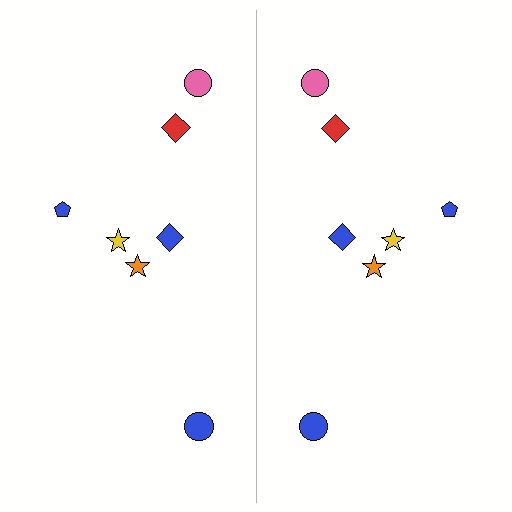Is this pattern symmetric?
Yes, this pattern has bilateral (reflection) symmetry.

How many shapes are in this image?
There are 14 shapes in this image.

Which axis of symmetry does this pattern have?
The pattern has a vertical axis of symmetry running through the center of the image.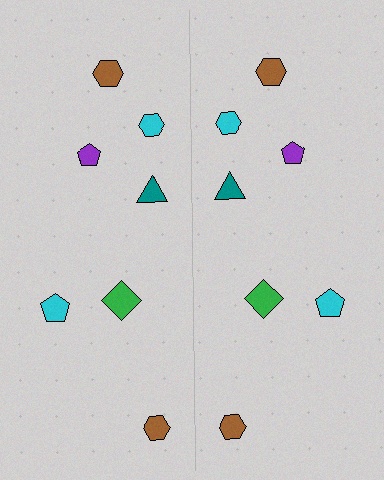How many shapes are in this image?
There are 14 shapes in this image.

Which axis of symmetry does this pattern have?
The pattern has a vertical axis of symmetry running through the center of the image.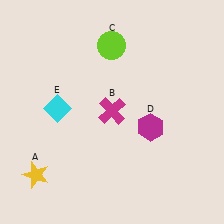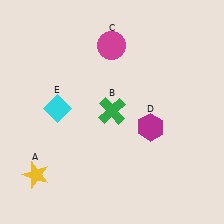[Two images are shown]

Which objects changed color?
B changed from magenta to green. C changed from lime to magenta.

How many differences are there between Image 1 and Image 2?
There are 2 differences between the two images.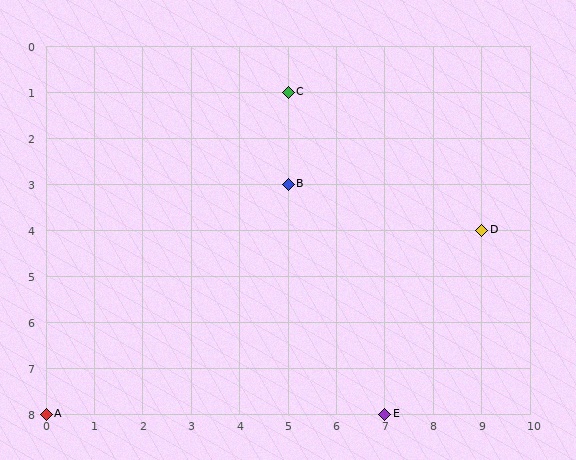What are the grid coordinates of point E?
Point E is at grid coordinates (7, 8).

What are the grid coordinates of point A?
Point A is at grid coordinates (0, 8).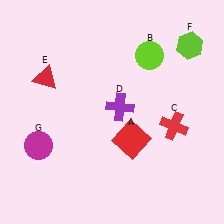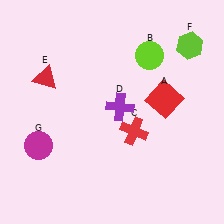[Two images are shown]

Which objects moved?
The objects that moved are: the red square (A), the red cross (C).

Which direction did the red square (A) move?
The red square (A) moved up.